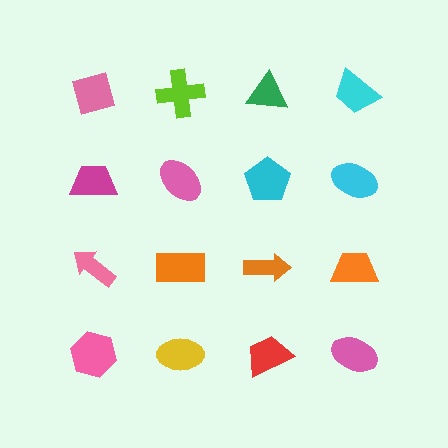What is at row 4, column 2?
A yellow ellipse.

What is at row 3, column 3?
An orange arrow.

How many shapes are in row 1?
4 shapes.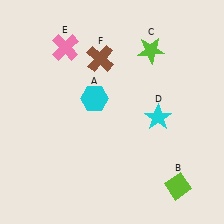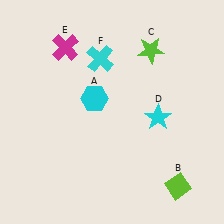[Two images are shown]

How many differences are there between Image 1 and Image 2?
There are 2 differences between the two images.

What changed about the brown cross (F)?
In Image 1, F is brown. In Image 2, it changed to cyan.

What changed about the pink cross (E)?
In Image 1, E is pink. In Image 2, it changed to magenta.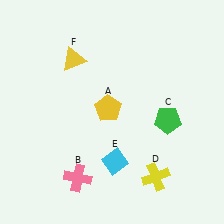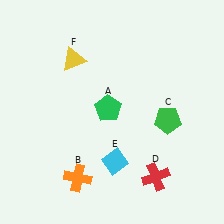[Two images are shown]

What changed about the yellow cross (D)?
In Image 1, D is yellow. In Image 2, it changed to red.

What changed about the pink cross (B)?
In Image 1, B is pink. In Image 2, it changed to orange.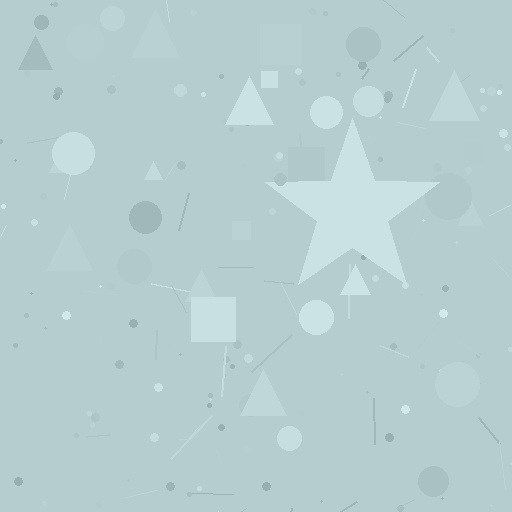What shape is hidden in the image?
A star is hidden in the image.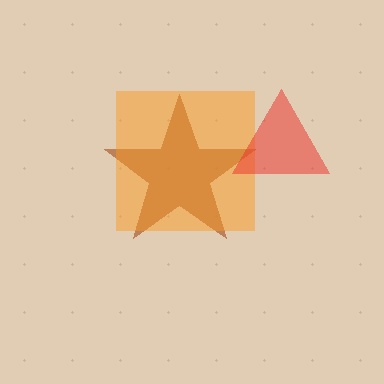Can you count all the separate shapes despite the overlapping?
Yes, there are 3 separate shapes.